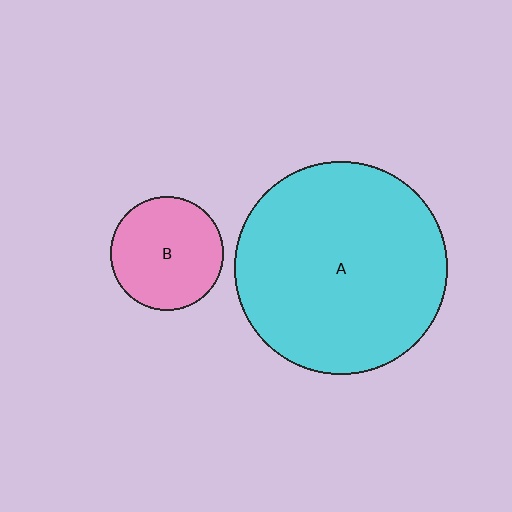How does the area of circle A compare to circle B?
Approximately 3.5 times.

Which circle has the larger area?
Circle A (cyan).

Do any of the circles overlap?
No, none of the circles overlap.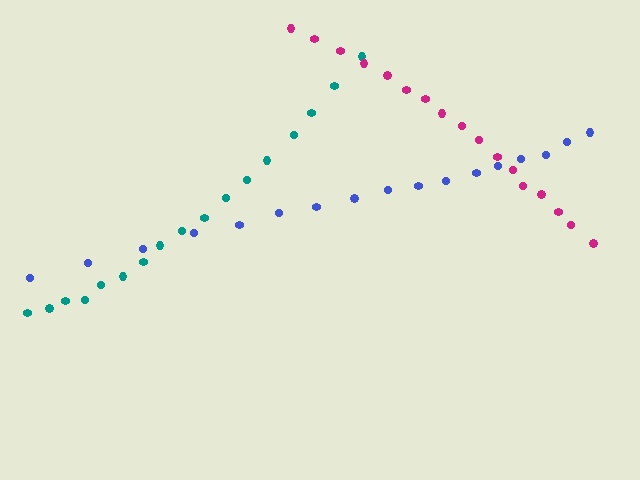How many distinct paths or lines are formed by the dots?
There are 3 distinct paths.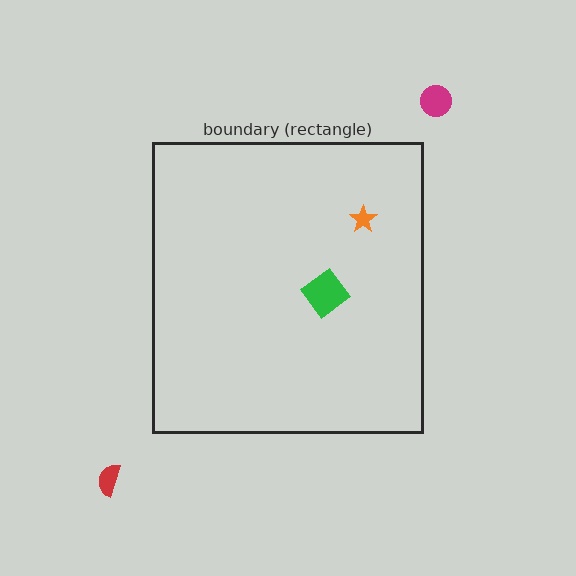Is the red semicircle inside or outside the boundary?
Outside.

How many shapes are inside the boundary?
2 inside, 2 outside.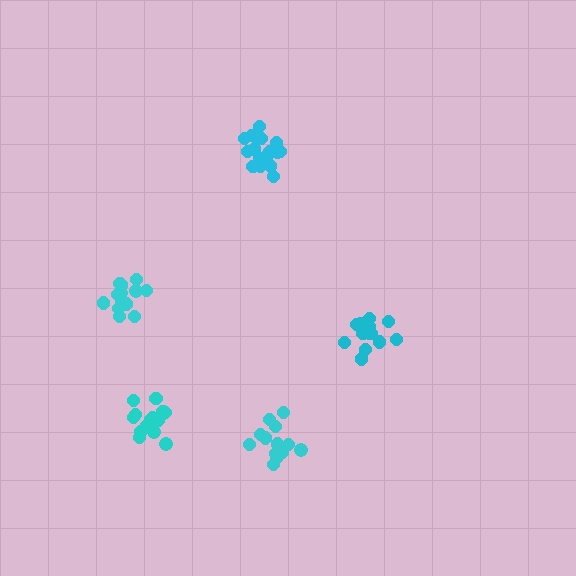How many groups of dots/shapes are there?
There are 5 groups.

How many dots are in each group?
Group 1: 14 dots, Group 2: 17 dots, Group 3: 13 dots, Group 4: 13 dots, Group 5: 16 dots (73 total).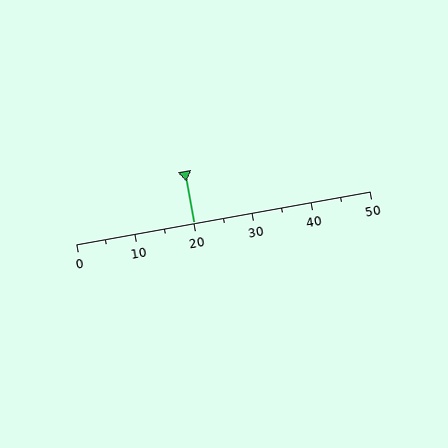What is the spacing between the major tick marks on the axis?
The major ticks are spaced 10 apart.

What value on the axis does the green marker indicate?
The marker indicates approximately 20.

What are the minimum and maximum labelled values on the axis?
The axis runs from 0 to 50.